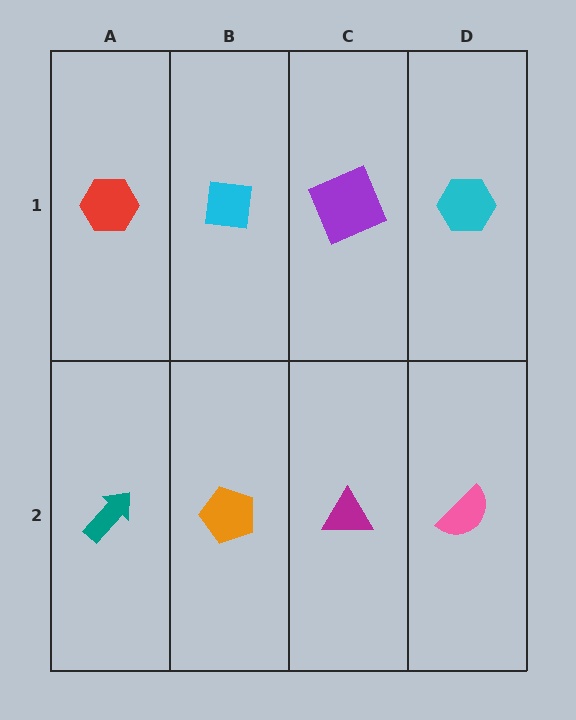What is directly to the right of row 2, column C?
A pink semicircle.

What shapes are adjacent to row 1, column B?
An orange pentagon (row 2, column B), a red hexagon (row 1, column A), a purple square (row 1, column C).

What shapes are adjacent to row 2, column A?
A red hexagon (row 1, column A), an orange pentagon (row 2, column B).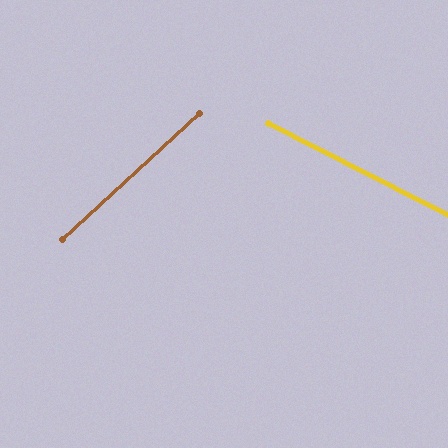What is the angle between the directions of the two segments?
Approximately 69 degrees.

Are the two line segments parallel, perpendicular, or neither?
Neither parallel nor perpendicular — they differ by about 69°.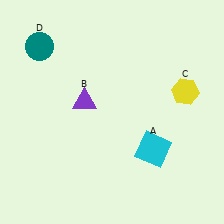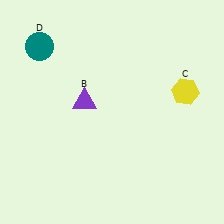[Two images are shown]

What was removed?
The cyan square (A) was removed in Image 2.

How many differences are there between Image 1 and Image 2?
There is 1 difference between the two images.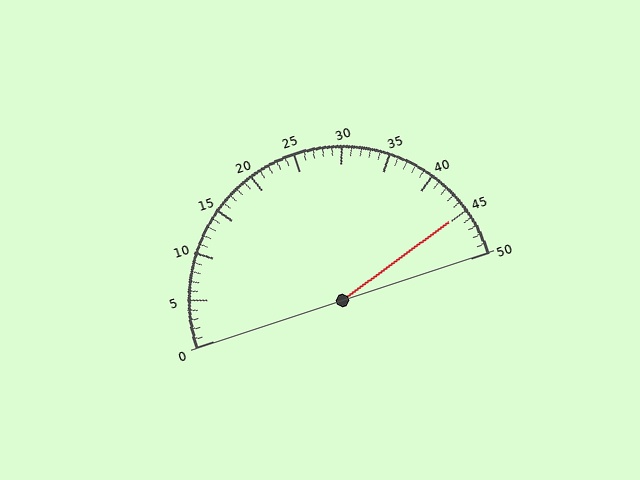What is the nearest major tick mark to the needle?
The nearest major tick mark is 45.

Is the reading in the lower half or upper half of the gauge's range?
The reading is in the upper half of the range (0 to 50).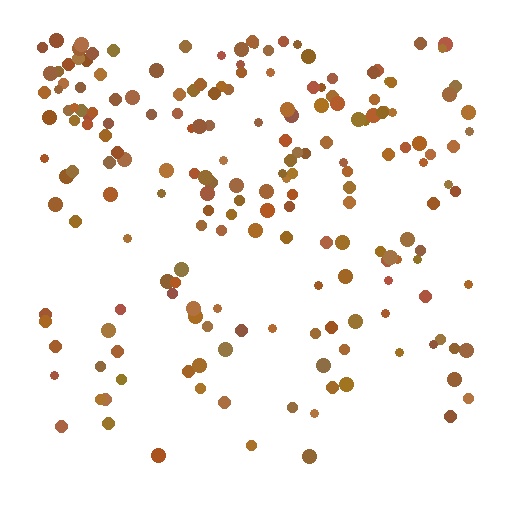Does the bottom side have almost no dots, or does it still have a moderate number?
Still a moderate number, just noticeably fewer than the top.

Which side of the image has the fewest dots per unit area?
The bottom.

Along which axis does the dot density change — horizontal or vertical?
Vertical.